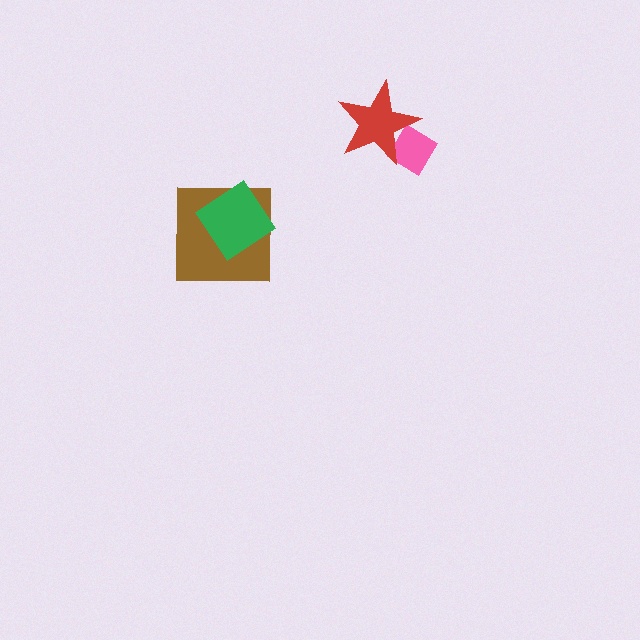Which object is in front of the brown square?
The green diamond is in front of the brown square.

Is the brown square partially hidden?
Yes, it is partially covered by another shape.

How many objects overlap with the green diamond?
1 object overlaps with the green diamond.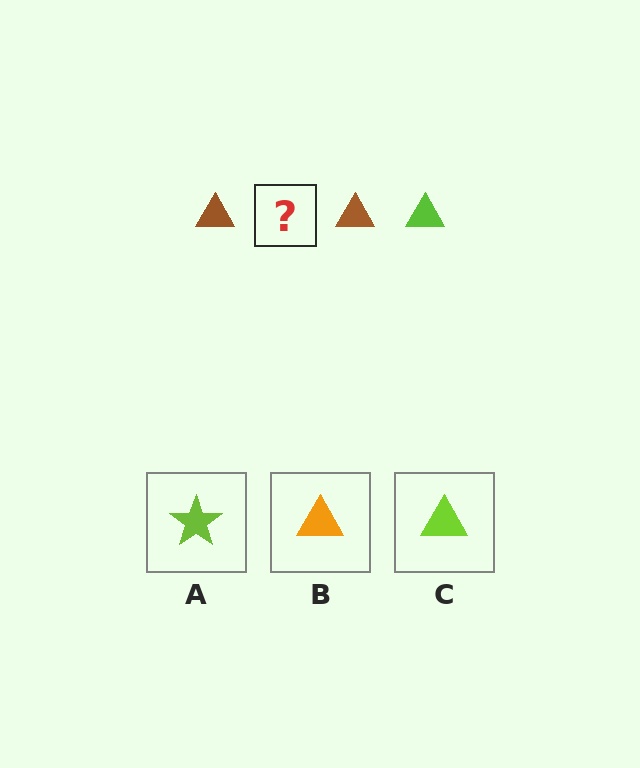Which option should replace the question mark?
Option C.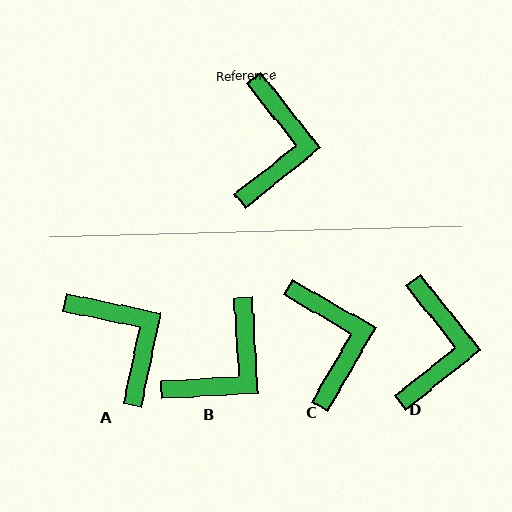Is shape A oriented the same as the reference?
No, it is off by about 40 degrees.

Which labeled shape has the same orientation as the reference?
D.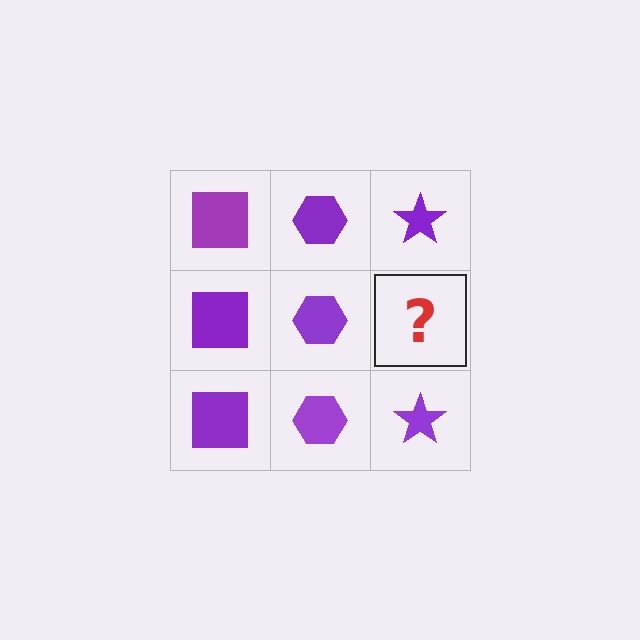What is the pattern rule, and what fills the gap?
The rule is that each column has a consistent shape. The gap should be filled with a purple star.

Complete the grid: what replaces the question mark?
The question mark should be replaced with a purple star.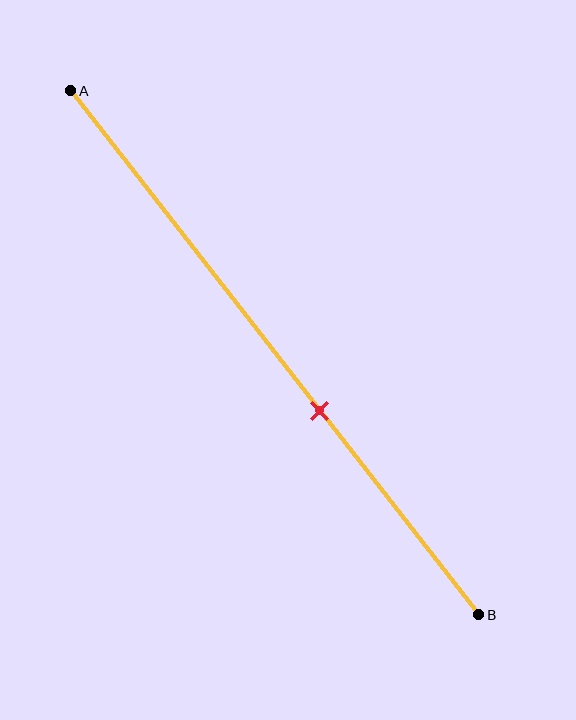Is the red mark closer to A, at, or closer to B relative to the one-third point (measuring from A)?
The red mark is closer to point B than the one-third point of segment AB.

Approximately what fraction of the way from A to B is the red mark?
The red mark is approximately 60% of the way from A to B.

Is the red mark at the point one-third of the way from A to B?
No, the mark is at about 60% from A, not at the 33% one-third point.